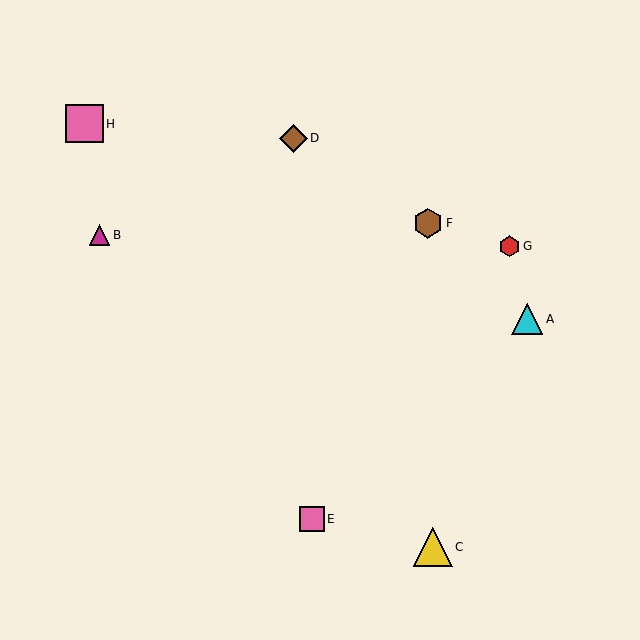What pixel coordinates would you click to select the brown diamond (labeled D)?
Click at (294, 138) to select the brown diamond D.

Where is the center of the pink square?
The center of the pink square is at (312, 519).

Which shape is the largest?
The yellow triangle (labeled C) is the largest.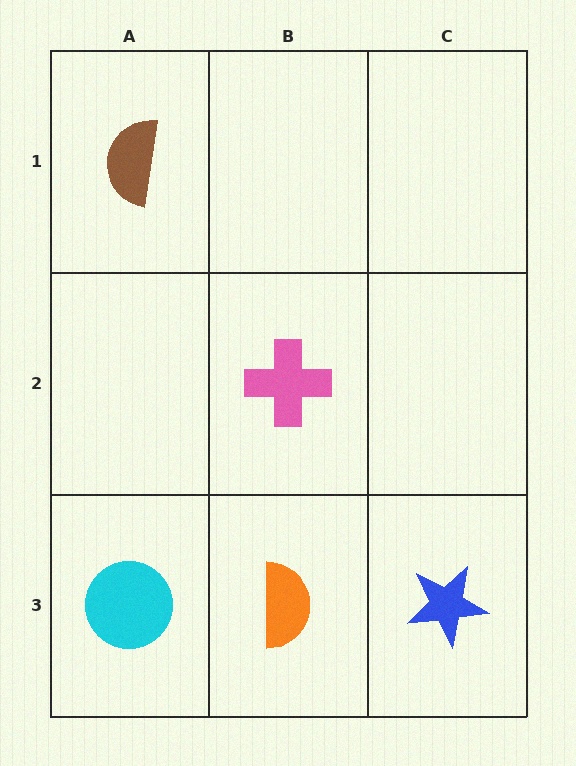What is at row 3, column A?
A cyan circle.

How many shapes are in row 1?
1 shape.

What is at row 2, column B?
A pink cross.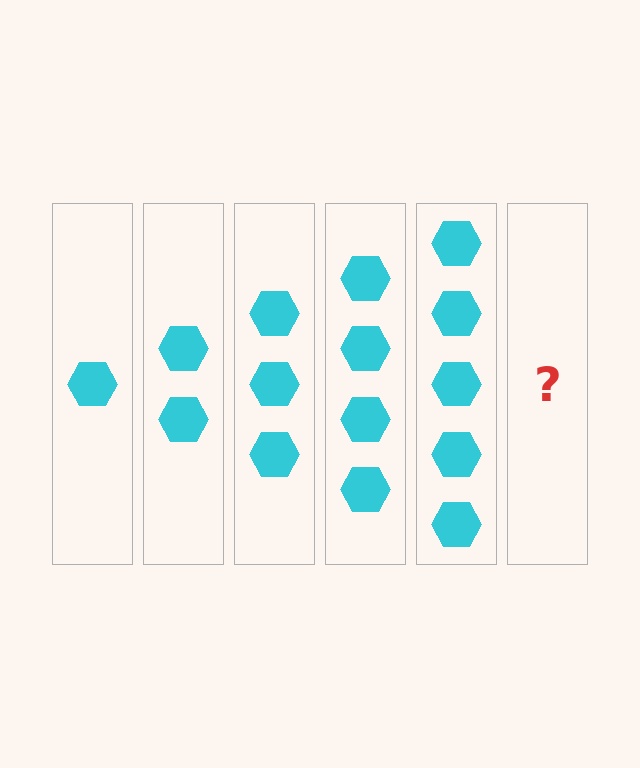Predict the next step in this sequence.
The next step is 6 hexagons.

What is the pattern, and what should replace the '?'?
The pattern is that each step adds one more hexagon. The '?' should be 6 hexagons.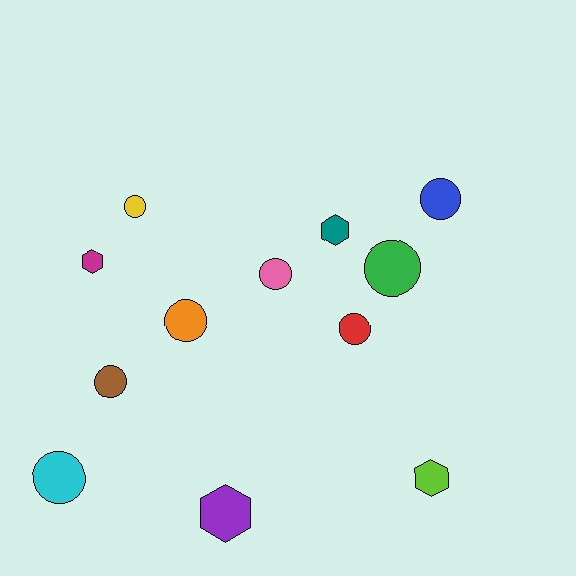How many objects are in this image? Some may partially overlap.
There are 12 objects.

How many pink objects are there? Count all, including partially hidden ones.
There is 1 pink object.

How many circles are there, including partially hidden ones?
There are 8 circles.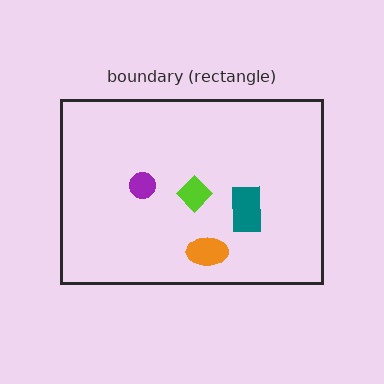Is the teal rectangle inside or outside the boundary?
Inside.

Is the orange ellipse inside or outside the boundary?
Inside.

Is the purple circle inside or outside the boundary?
Inside.